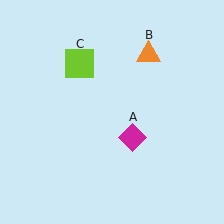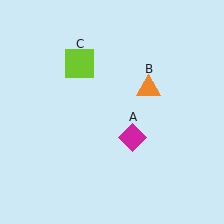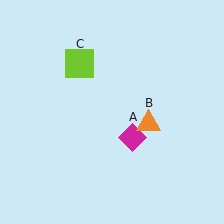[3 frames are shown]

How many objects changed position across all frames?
1 object changed position: orange triangle (object B).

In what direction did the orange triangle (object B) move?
The orange triangle (object B) moved down.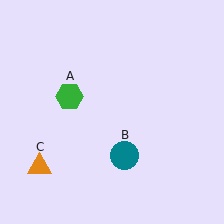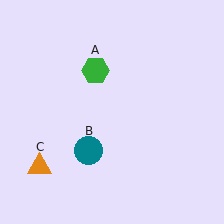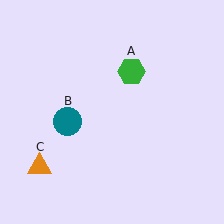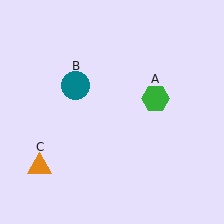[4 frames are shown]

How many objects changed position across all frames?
2 objects changed position: green hexagon (object A), teal circle (object B).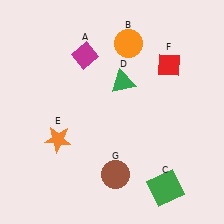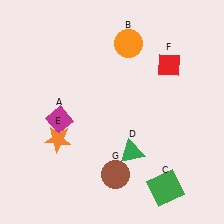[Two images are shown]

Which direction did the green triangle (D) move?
The green triangle (D) moved down.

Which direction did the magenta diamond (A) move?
The magenta diamond (A) moved down.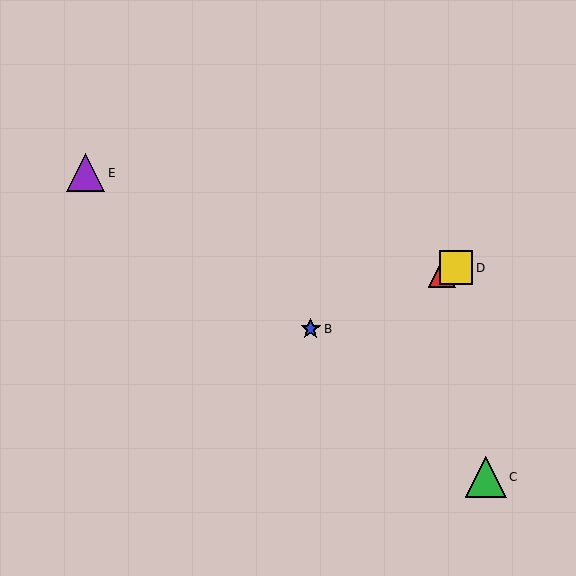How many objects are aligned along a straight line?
3 objects (A, B, D) are aligned along a straight line.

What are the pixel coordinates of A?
Object A is at (442, 274).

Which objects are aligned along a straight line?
Objects A, B, D are aligned along a straight line.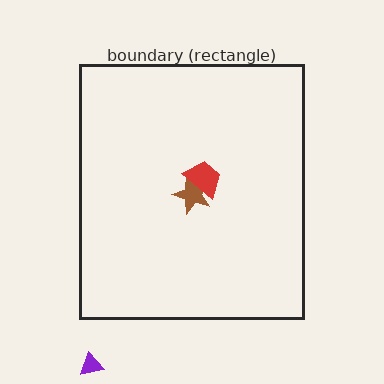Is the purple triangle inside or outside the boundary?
Outside.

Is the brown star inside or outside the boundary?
Inside.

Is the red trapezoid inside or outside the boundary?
Inside.